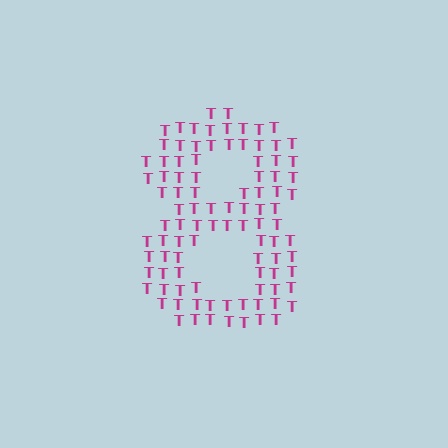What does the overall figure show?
The overall figure shows the digit 8.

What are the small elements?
The small elements are letter T's.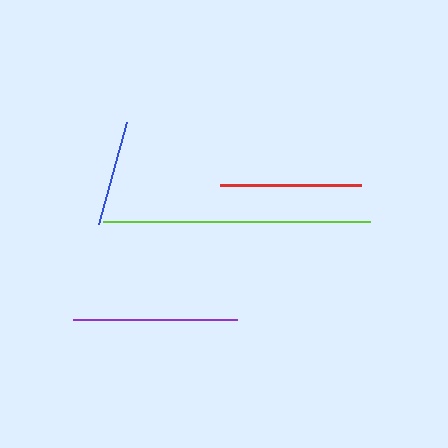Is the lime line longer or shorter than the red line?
The lime line is longer than the red line.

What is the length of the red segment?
The red segment is approximately 141 pixels long.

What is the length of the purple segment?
The purple segment is approximately 164 pixels long.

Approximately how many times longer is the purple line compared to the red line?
The purple line is approximately 1.2 times the length of the red line.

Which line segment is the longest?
The lime line is the longest at approximately 267 pixels.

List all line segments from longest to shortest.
From longest to shortest: lime, purple, red, blue.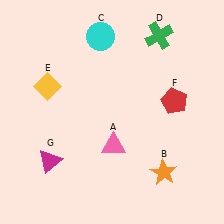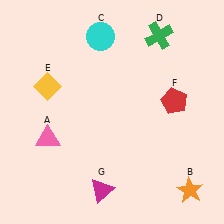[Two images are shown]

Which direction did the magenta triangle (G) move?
The magenta triangle (G) moved right.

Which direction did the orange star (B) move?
The orange star (B) moved right.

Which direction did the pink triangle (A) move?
The pink triangle (A) moved left.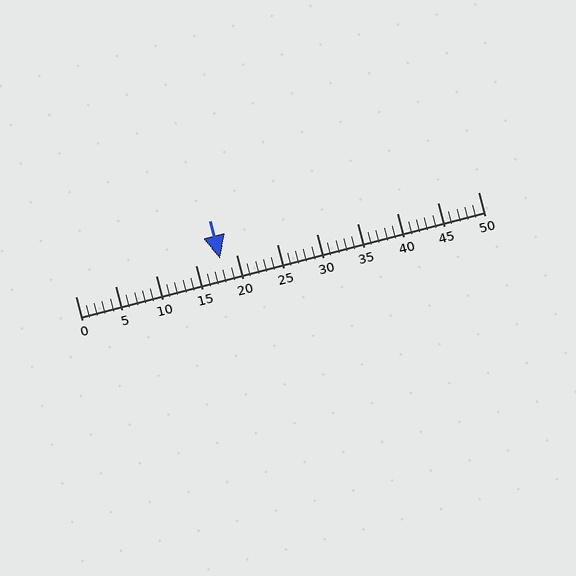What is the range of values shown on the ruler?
The ruler shows values from 0 to 50.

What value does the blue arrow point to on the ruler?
The blue arrow points to approximately 18.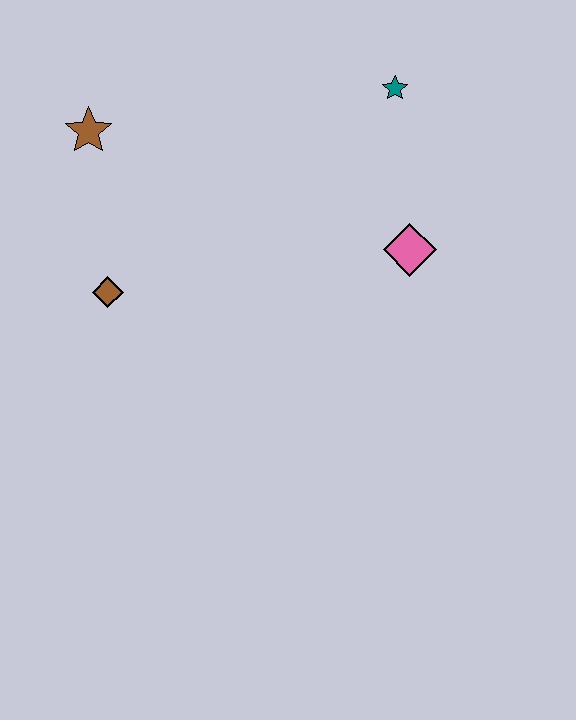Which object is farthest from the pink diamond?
The brown star is farthest from the pink diamond.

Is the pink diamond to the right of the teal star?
Yes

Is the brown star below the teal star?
Yes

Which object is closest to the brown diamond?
The brown star is closest to the brown diamond.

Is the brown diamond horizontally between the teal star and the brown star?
Yes